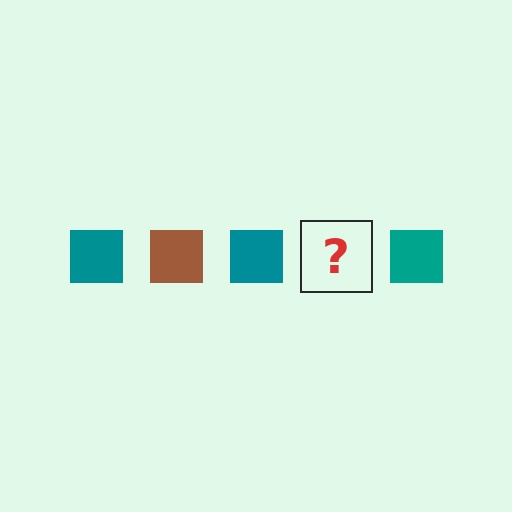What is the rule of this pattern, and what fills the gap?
The rule is that the pattern cycles through teal, brown squares. The gap should be filled with a brown square.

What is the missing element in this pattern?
The missing element is a brown square.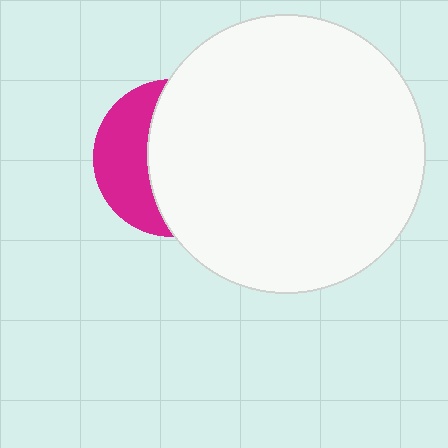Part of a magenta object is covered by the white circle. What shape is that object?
It is a circle.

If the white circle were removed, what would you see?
You would see the complete magenta circle.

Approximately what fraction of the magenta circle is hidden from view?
Roughly 64% of the magenta circle is hidden behind the white circle.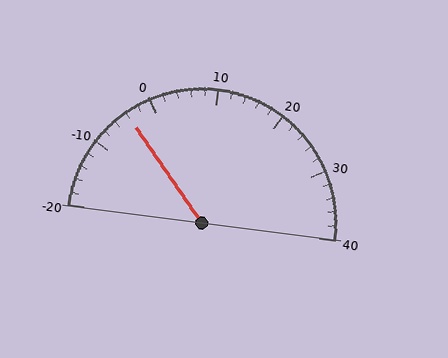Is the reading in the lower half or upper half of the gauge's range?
The reading is in the lower half of the range (-20 to 40).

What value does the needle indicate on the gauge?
The needle indicates approximately -4.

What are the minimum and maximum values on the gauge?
The gauge ranges from -20 to 40.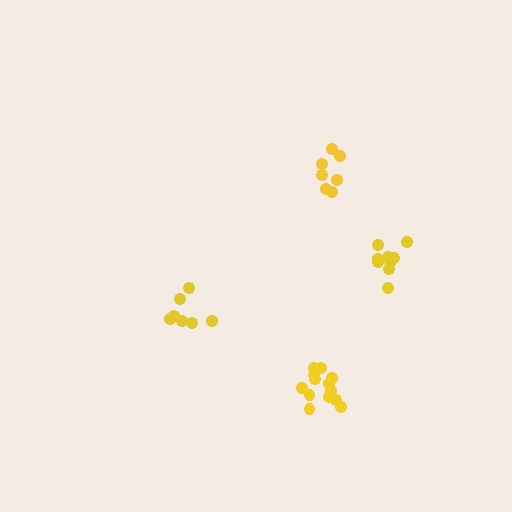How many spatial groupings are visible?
There are 4 spatial groupings.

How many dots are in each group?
Group 1: 13 dots, Group 2: 10 dots, Group 3: 7 dots, Group 4: 7 dots (37 total).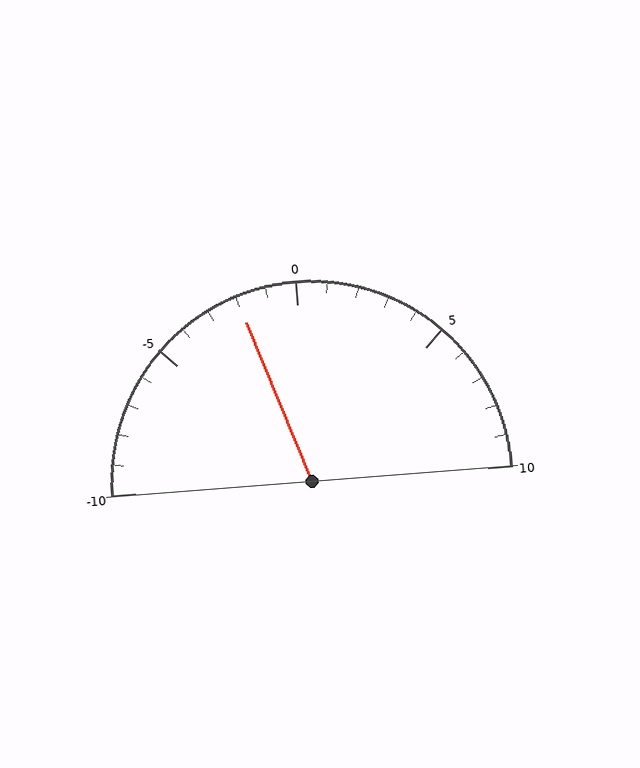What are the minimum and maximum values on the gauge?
The gauge ranges from -10 to 10.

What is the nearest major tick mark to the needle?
The nearest major tick mark is 0.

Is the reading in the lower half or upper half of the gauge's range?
The reading is in the lower half of the range (-10 to 10).